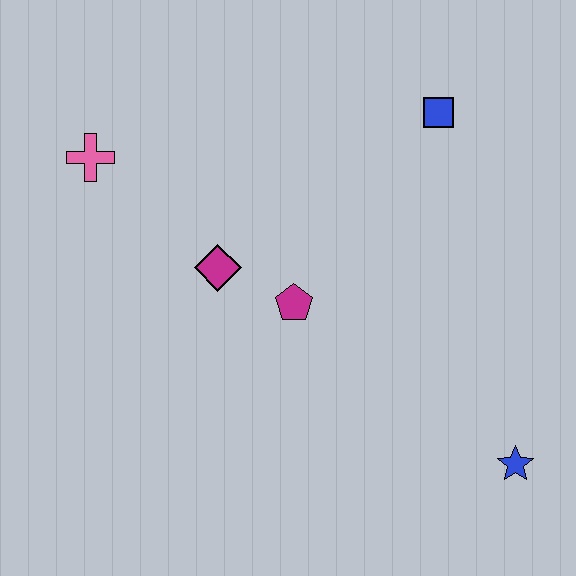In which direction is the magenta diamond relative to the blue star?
The magenta diamond is to the left of the blue star.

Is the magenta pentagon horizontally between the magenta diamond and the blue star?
Yes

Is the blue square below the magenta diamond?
No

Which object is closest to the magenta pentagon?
The magenta diamond is closest to the magenta pentagon.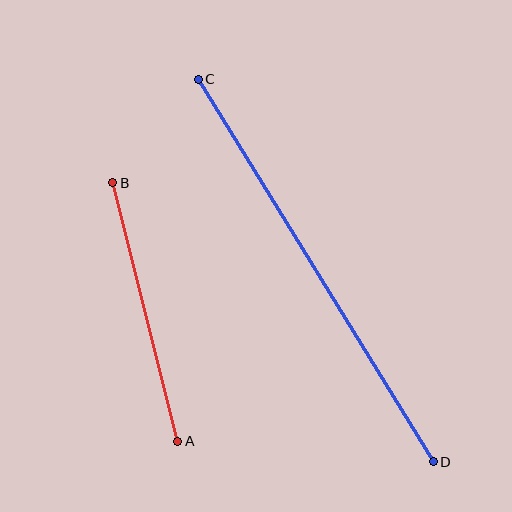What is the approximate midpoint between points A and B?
The midpoint is at approximately (145, 312) pixels.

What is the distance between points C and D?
The distance is approximately 449 pixels.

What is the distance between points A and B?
The distance is approximately 266 pixels.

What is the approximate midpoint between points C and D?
The midpoint is at approximately (316, 271) pixels.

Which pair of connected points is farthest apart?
Points C and D are farthest apart.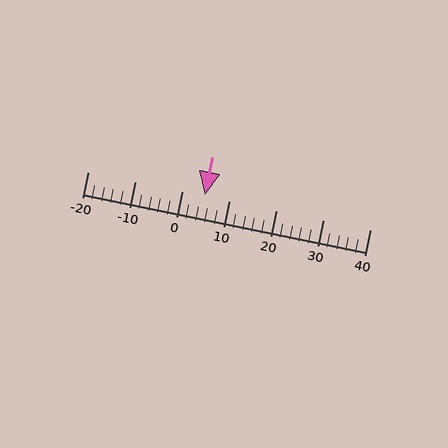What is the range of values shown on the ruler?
The ruler shows values from -20 to 40.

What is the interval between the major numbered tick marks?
The major tick marks are spaced 10 units apart.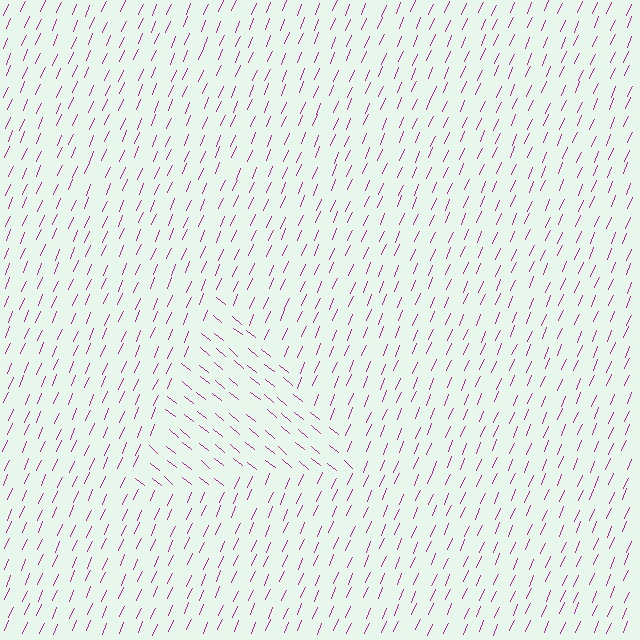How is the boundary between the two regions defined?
The boundary is defined purely by a change in line orientation (approximately 74 degrees difference). All lines are the same color and thickness.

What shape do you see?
I see a triangle.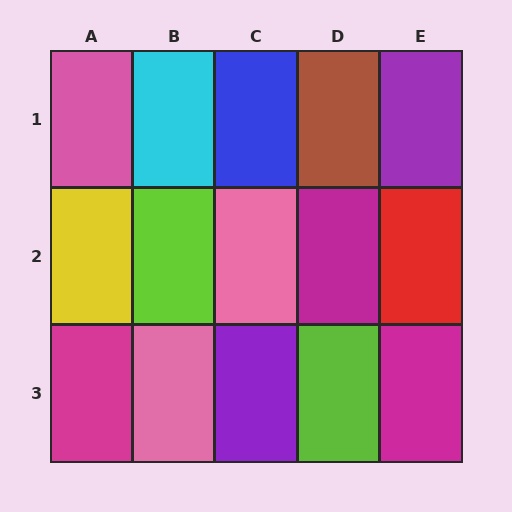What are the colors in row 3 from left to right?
Magenta, pink, purple, lime, magenta.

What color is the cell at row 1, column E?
Purple.